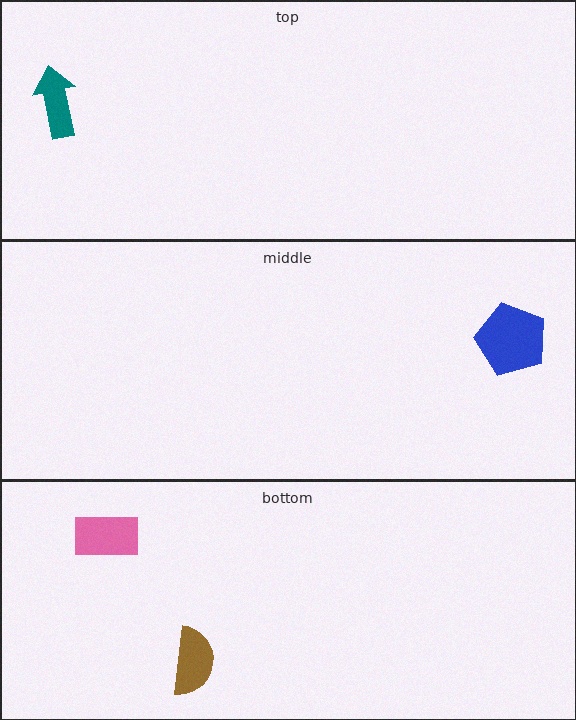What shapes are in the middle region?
The blue pentagon.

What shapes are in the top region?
The teal arrow.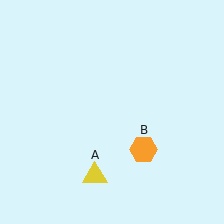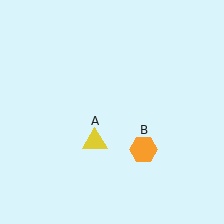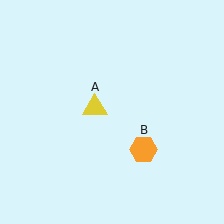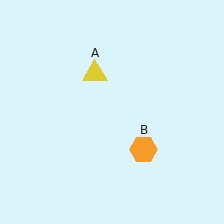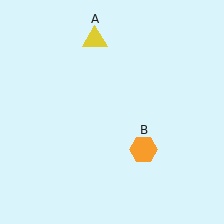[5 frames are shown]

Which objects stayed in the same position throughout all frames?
Orange hexagon (object B) remained stationary.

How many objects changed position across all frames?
1 object changed position: yellow triangle (object A).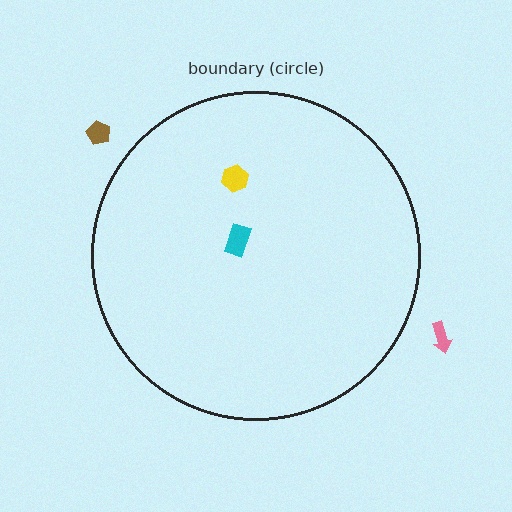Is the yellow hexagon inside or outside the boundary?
Inside.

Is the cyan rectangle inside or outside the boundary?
Inside.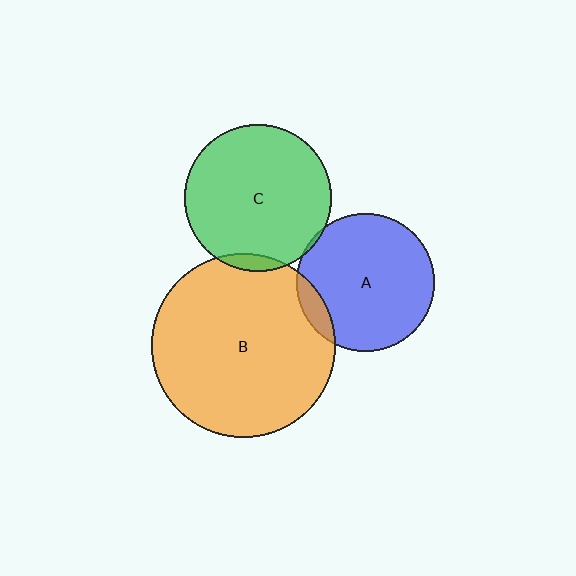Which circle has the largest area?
Circle B (orange).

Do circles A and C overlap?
Yes.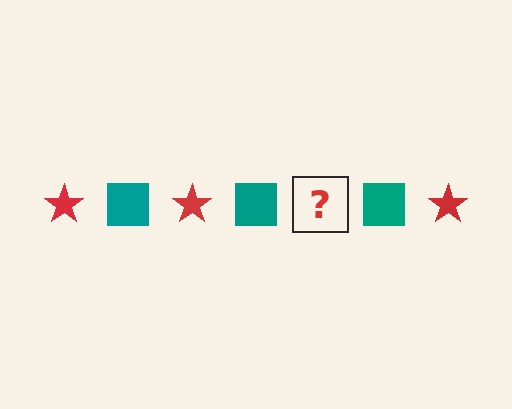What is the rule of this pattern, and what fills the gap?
The rule is that the pattern alternates between red star and teal square. The gap should be filled with a red star.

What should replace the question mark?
The question mark should be replaced with a red star.